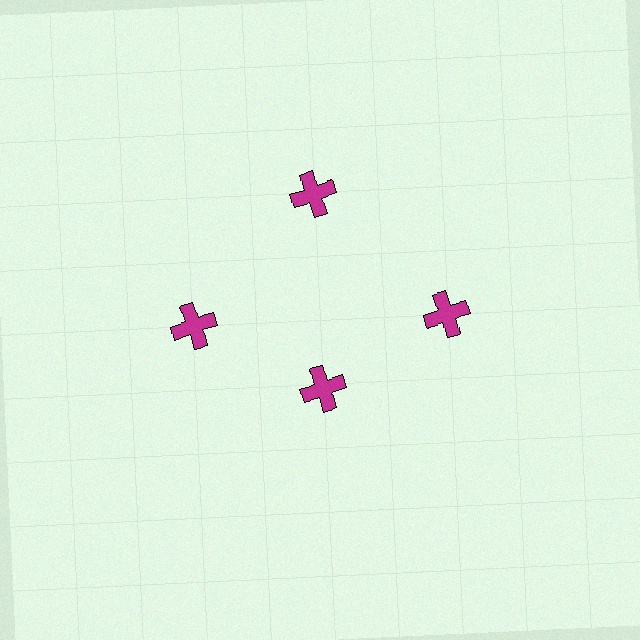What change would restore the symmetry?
The symmetry would be restored by moving it outward, back onto the ring so that all 4 crosses sit at equal angles and equal distance from the center.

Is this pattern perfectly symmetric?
No. The 4 magenta crosses are arranged in a ring, but one element near the 6 o'clock position is pulled inward toward the center, breaking the 4-fold rotational symmetry.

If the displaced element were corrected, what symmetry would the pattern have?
It would have 4-fold rotational symmetry — the pattern would map onto itself every 90 degrees.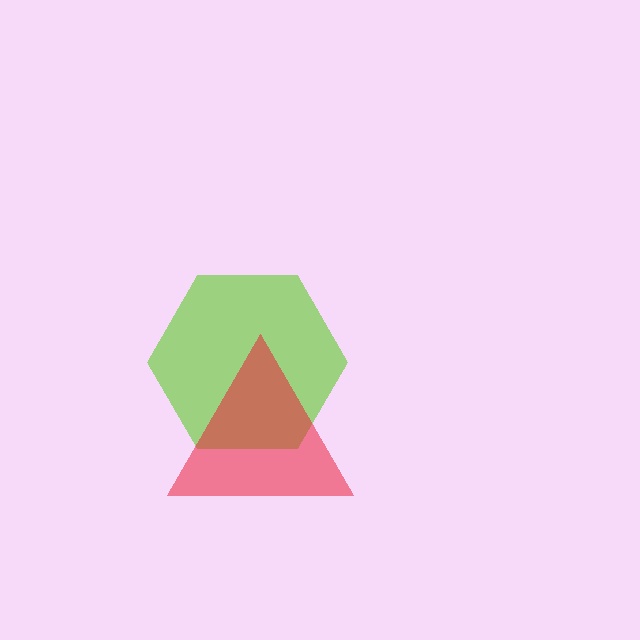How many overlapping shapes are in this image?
There are 2 overlapping shapes in the image.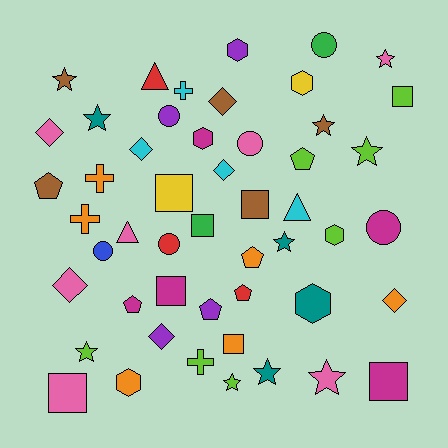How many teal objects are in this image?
There are 4 teal objects.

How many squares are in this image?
There are 8 squares.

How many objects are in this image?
There are 50 objects.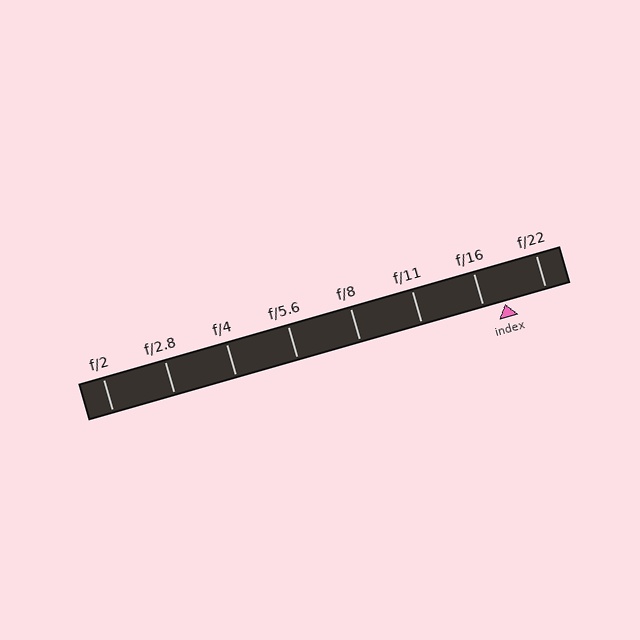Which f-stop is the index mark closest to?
The index mark is closest to f/16.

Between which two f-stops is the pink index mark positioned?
The index mark is between f/16 and f/22.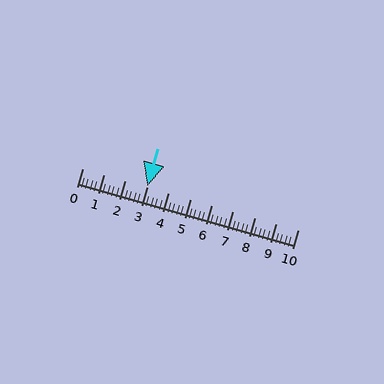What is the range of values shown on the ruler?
The ruler shows values from 0 to 10.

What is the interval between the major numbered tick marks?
The major tick marks are spaced 1 units apart.